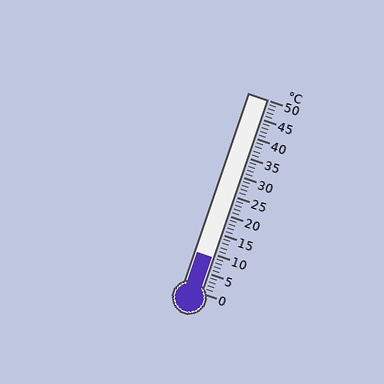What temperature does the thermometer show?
The thermometer shows approximately 9°C.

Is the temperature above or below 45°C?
The temperature is below 45°C.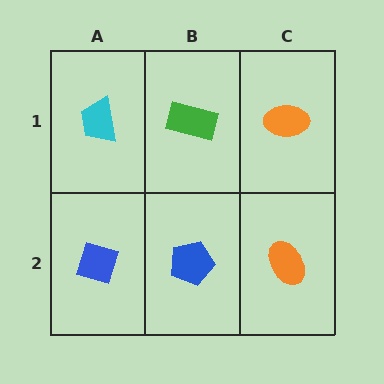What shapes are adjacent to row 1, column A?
A blue diamond (row 2, column A), a green rectangle (row 1, column B).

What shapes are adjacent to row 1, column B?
A blue pentagon (row 2, column B), a cyan trapezoid (row 1, column A), an orange ellipse (row 1, column C).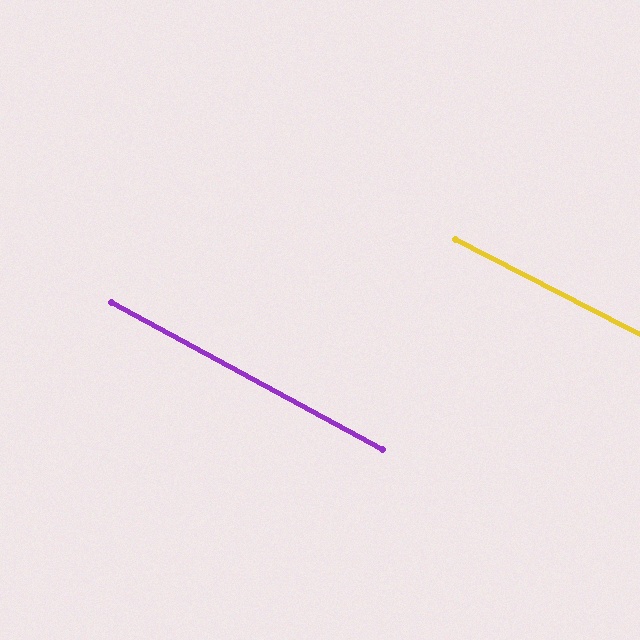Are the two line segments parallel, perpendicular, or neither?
Parallel — their directions differ by only 1.5°.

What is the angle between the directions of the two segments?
Approximately 1 degree.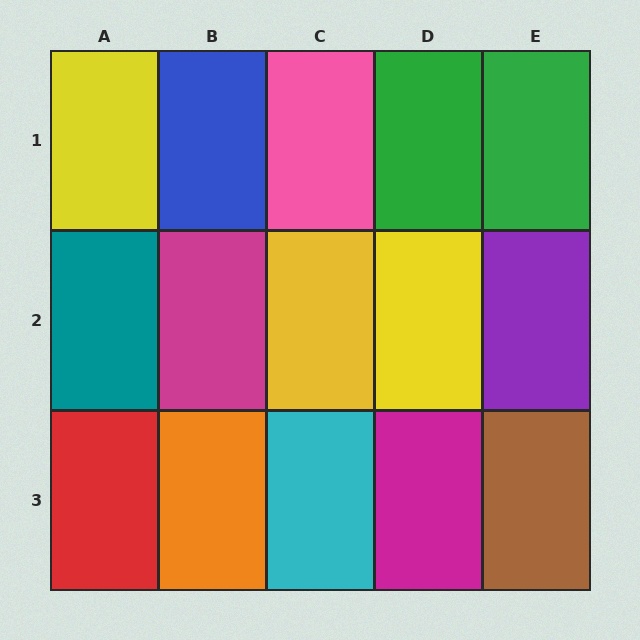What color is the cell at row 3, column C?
Cyan.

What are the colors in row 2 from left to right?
Teal, magenta, yellow, yellow, purple.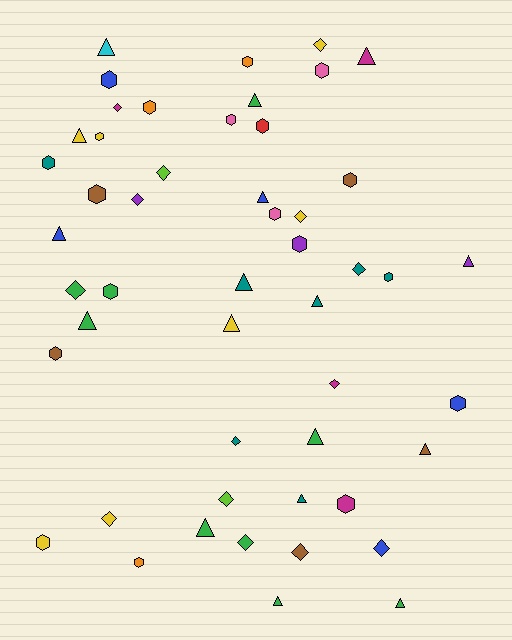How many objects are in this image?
There are 50 objects.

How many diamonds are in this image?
There are 14 diamonds.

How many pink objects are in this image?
There are 3 pink objects.